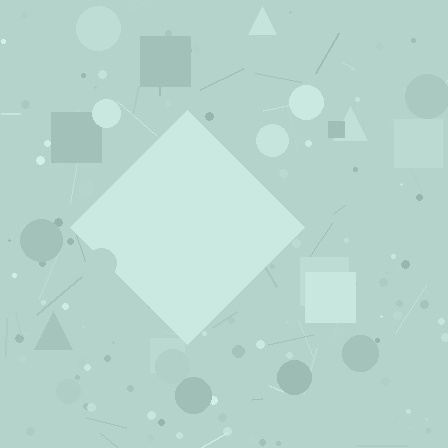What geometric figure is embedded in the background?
A diamond is embedded in the background.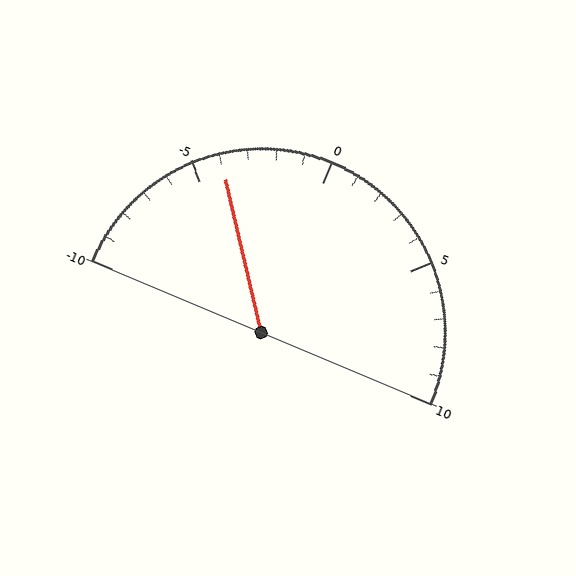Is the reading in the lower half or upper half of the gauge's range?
The reading is in the lower half of the range (-10 to 10).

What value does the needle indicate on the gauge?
The needle indicates approximately -4.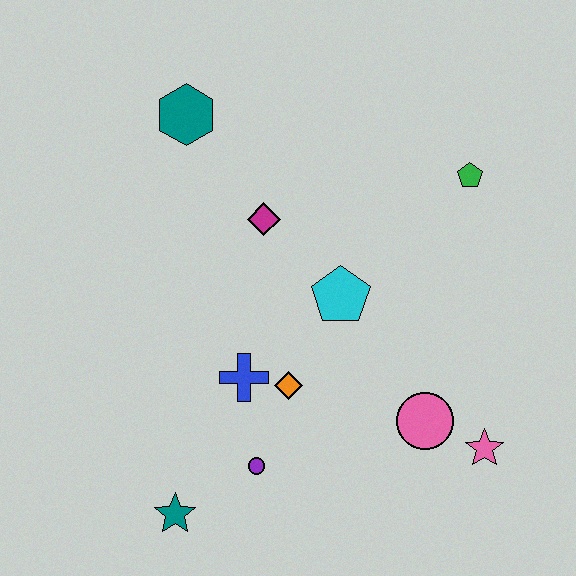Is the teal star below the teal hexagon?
Yes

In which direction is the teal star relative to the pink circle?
The teal star is to the left of the pink circle.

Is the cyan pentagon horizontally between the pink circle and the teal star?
Yes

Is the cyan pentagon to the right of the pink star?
No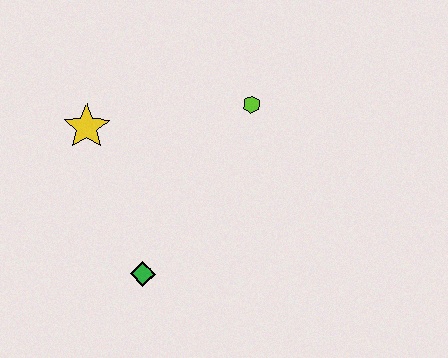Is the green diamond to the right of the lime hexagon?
No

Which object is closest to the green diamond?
The yellow star is closest to the green diamond.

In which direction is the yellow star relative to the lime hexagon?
The yellow star is to the left of the lime hexagon.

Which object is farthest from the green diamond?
The lime hexagon is farthest from the green diamond.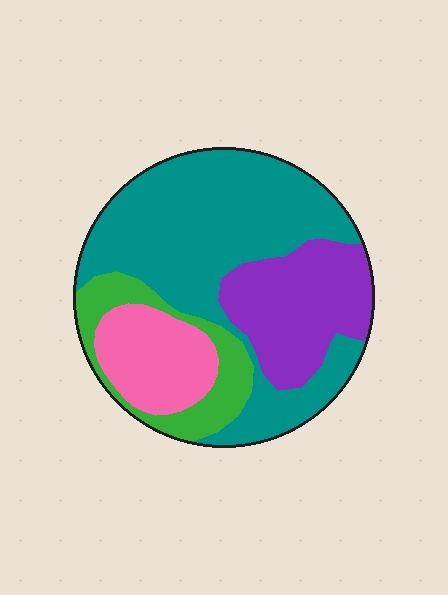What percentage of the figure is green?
Green takes up about one eighth (1/8) of the figure.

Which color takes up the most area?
Teal, at roughly 50%.